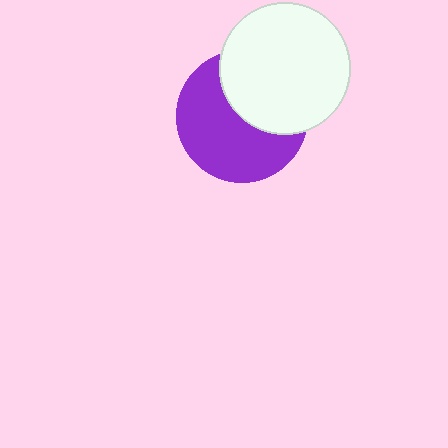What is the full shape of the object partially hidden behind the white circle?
The partially hidden object is a purple circle.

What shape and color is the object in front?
The object in front is a white circle.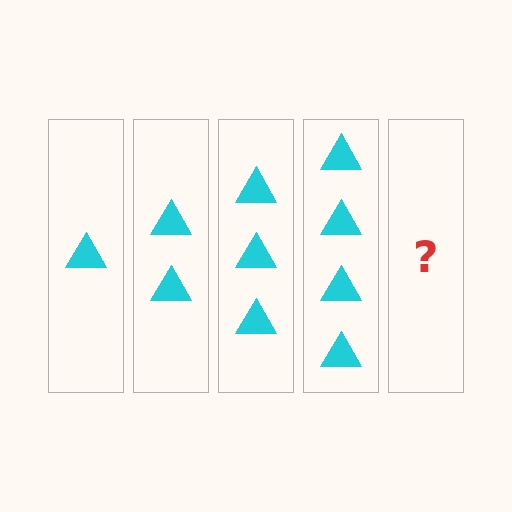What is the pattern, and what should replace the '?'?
The pattern is that each step adds one more triangle. The '?' should be 5 triangles.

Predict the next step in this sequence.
The next step is 5 triangles.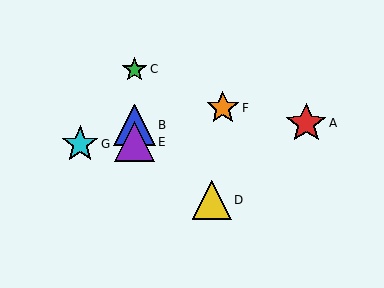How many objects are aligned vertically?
3 objects (B, C, E) are aligned vertically.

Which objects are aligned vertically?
Objects B, C, E are aligned vertically.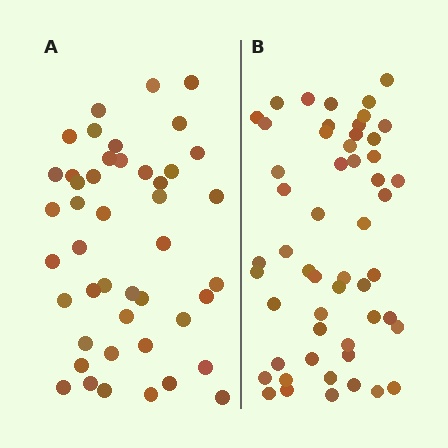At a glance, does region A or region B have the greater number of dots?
Region B (the right region) has more dots.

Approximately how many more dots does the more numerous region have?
Region B has roughly 8 or so more dots than region A.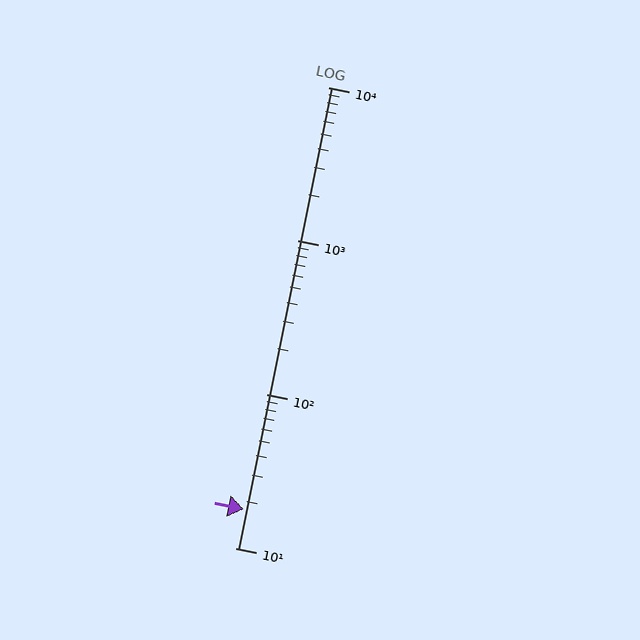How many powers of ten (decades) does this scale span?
The scale spans 3 decades, from 10 to 10000.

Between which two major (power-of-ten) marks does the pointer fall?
The pointer is between 10 and 100.